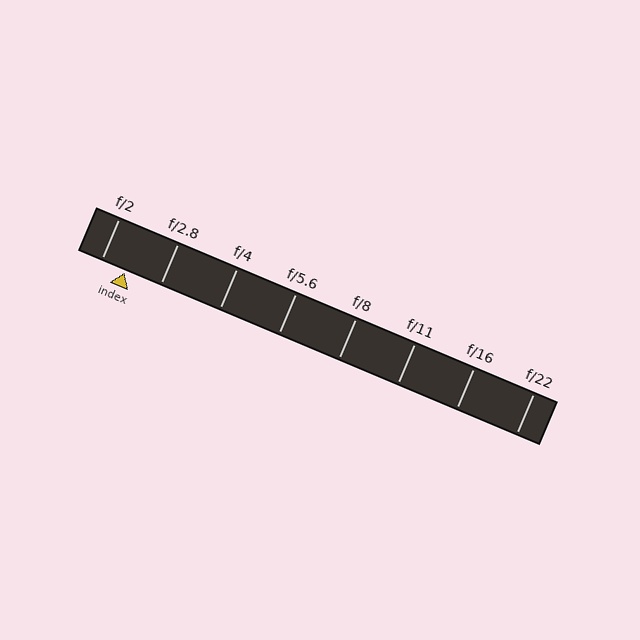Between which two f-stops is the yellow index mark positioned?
The index mark is between f/2 and f/2.8.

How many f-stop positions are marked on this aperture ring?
There are 8 f-stop positions marked.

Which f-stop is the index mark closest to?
The index mark is closest to f/2.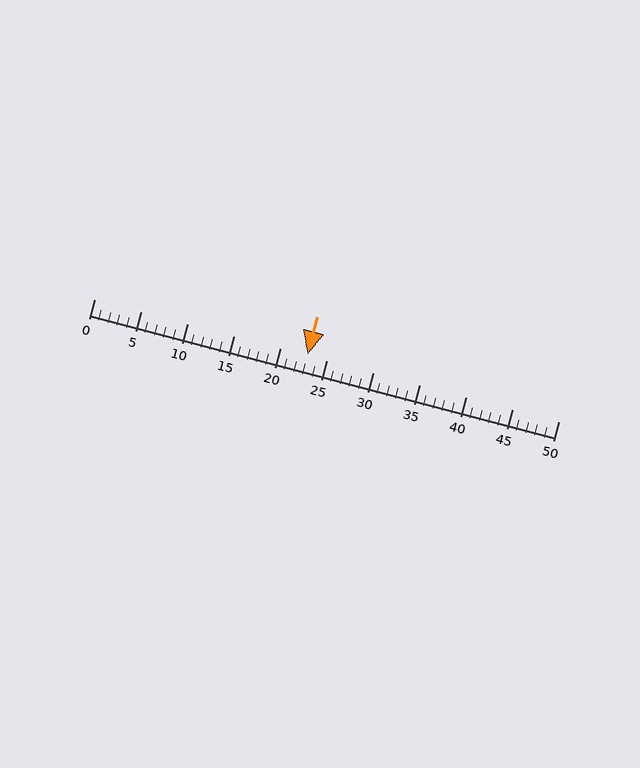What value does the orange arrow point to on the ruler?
The orange arrow points to approximately 23.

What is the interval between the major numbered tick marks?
The major tick marks are spaced 5 units apart.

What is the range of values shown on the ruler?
The ruler shows values from 0 to 50.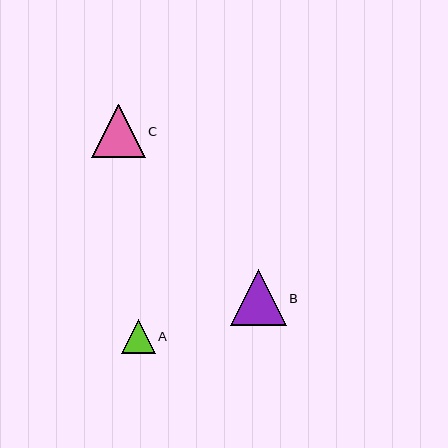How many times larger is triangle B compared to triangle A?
Triangle B is approximately 1.7 times the size of triangle A.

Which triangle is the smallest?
Triangle A is the smallest with a size of approximately 33 pixels.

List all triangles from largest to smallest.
From largest to smallest: B, C, A.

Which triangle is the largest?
Triangle B is the largest with a size of approximately 56 pixels.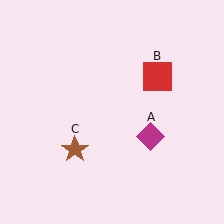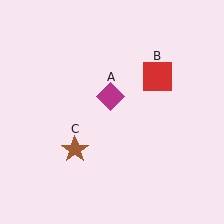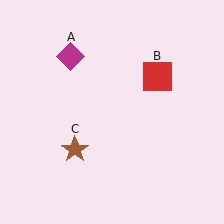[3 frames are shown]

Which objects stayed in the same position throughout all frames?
Red square (object B) and brown star (object C) remained stationary.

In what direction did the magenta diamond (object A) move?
The magenta diamond (object A) moved up and to the left.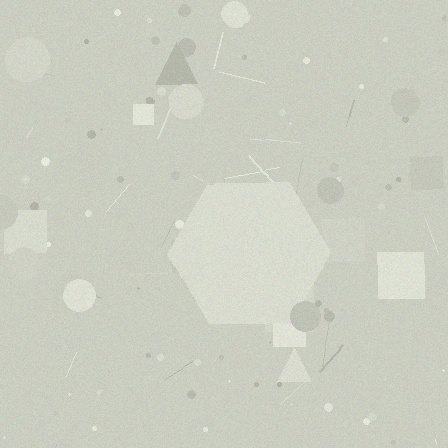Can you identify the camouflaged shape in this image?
The camouflaged shape is a hexagon.